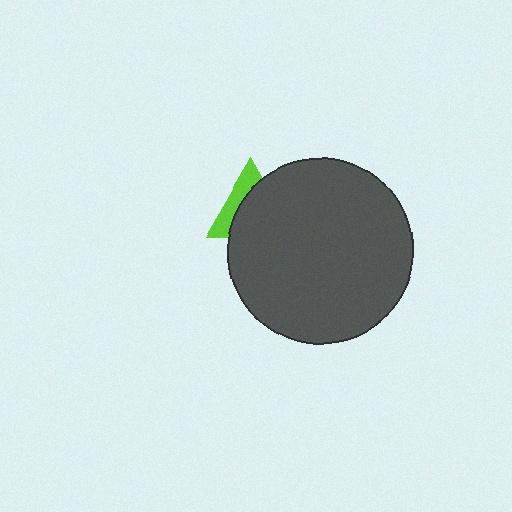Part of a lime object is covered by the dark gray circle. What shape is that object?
It is a triangle.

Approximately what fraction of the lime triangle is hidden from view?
Roughly 64% of the lime triangle is hidden behind the dark gray circle.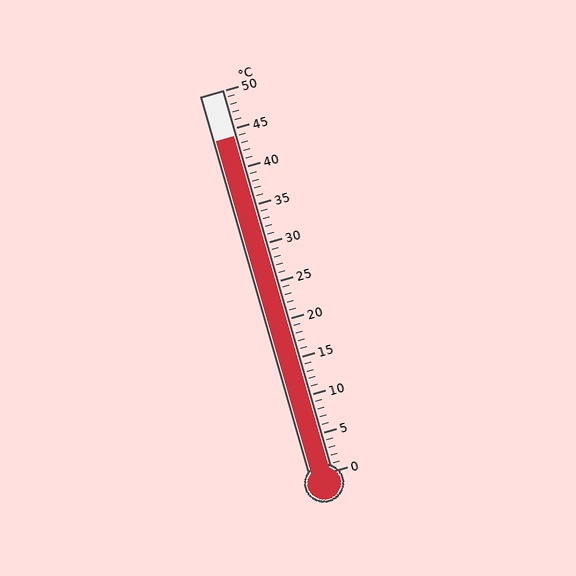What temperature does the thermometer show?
The thermometer shows approximately 44°C.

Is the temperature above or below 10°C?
The temperature is above 10°C.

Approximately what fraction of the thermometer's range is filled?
The thermometer is filled to approximately 90% of its range.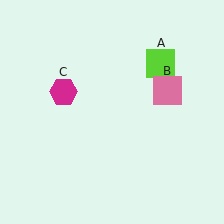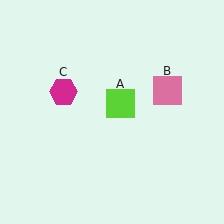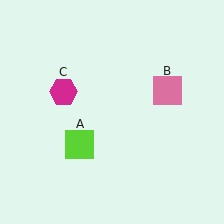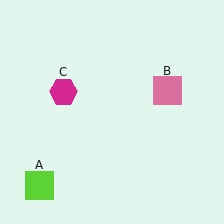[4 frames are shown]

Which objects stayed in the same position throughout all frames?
Pink square (object B) and magenta hexagon (object C) remained stationary.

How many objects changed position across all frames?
1 object changed position: lime square (object A).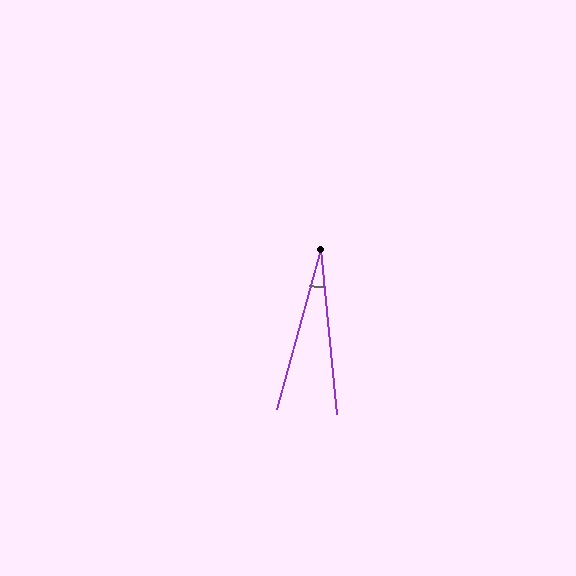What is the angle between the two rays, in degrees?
Approximately 21 degrees.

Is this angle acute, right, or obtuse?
It is acute.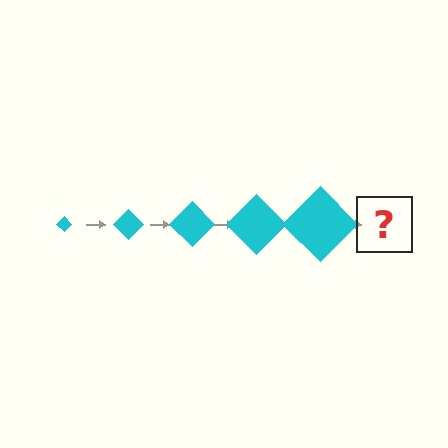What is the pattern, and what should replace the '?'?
The pattern is that the diamond gets progressively larger each step. The '?' should be a cyan diamond, larger than the previous one.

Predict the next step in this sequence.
The next step is a cyan diamond, larger than the previous one.